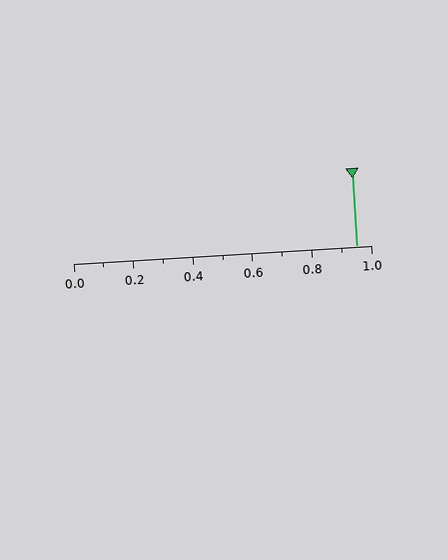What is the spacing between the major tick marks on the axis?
The major ticks are spaced 0.2 apart.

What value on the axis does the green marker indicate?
The marker indicates approximately 0.95.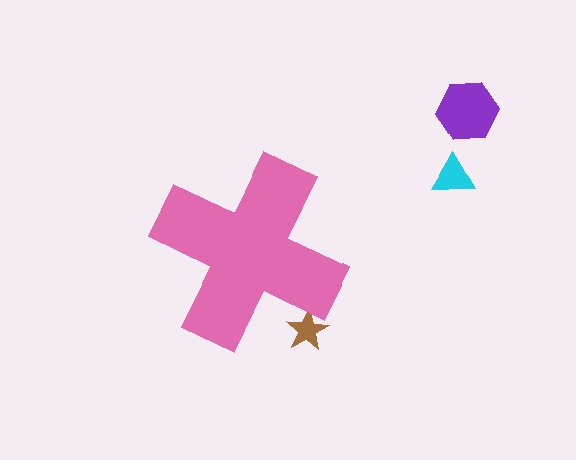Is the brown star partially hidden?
Yes, the brown star is partially hidden behind the pink cross.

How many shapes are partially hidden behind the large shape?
1 shape is partially hidden.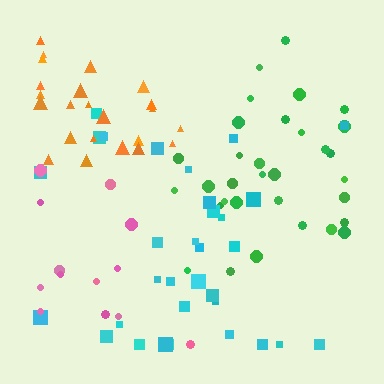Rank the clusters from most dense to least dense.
orange, green, cyan, pink.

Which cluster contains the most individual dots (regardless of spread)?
Green (33).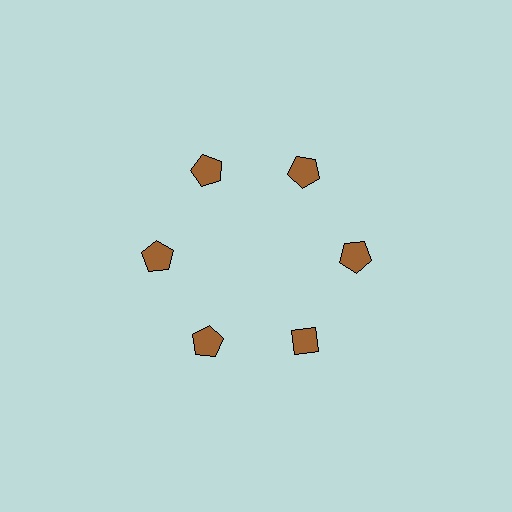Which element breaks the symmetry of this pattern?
The brown diamond at roughly the 5 o'clock position breaks the symmetry. All other shapes are brown pentagons.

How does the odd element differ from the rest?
It has a different shape: diamond instead of pentagon.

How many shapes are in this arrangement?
There are 6 shapes arranged in a ring pattern.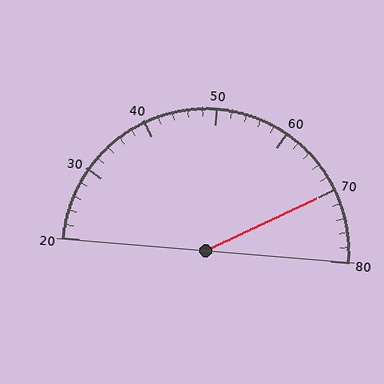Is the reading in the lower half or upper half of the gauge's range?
The reading is in the upper half of the range (20 to 80).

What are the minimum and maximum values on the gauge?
The gauge ranges from 20 to 80.